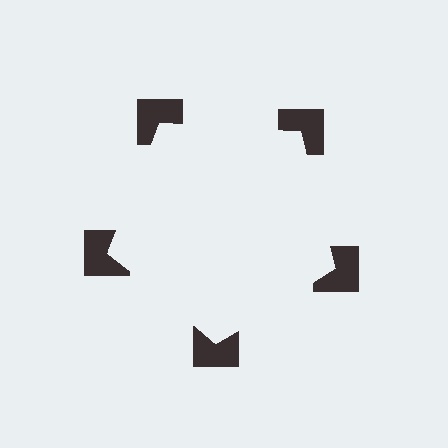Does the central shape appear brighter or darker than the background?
It typically appears slightly brighter than the background, even though no actual brightness change is drawn.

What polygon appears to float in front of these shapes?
An illusory pentagon — its edges are inferred from the aligned wedge cuts in the notched squares, not physically drawn.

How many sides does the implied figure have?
5 sides.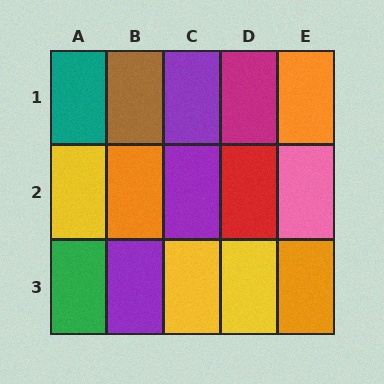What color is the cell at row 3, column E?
Orange.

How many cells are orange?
3 cells are orange.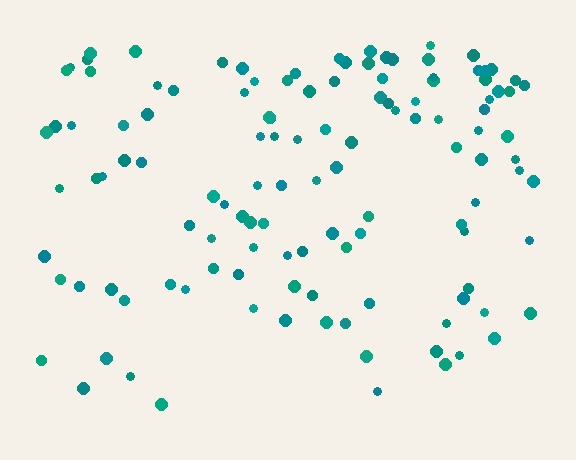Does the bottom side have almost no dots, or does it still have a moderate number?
Still a moderate number, just noticeably fewer than the top.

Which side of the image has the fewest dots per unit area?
The bottom.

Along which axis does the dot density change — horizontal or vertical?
Vertical.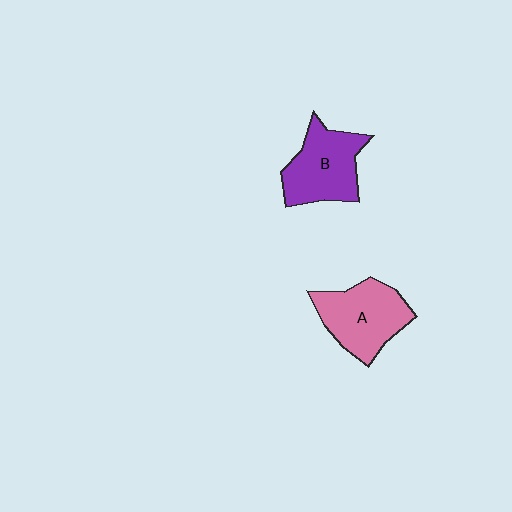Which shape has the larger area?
Shape A (pink).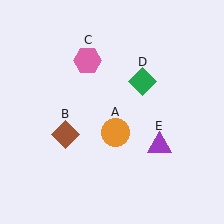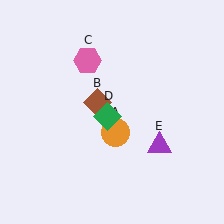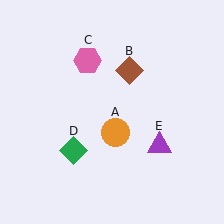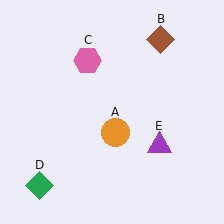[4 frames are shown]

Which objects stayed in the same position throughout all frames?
Orange circle (object A) and pink hexagon (object C) and purple triangle (object E) remained stationary.